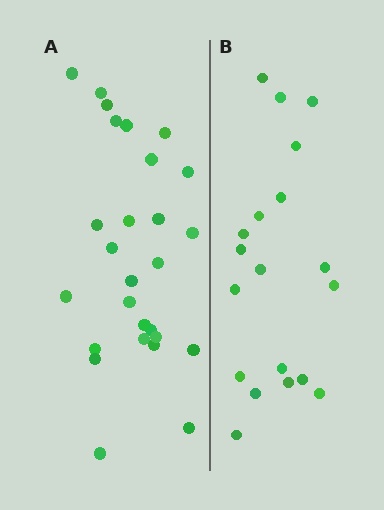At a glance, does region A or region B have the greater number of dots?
Region A (the left region) has more dots.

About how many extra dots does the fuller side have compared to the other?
Region A has roughly 8 or so more dots than region B.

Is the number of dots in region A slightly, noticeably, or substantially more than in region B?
Region A has noticeably more, but not dramatically so. The ratio is roughly 1.4 to 1.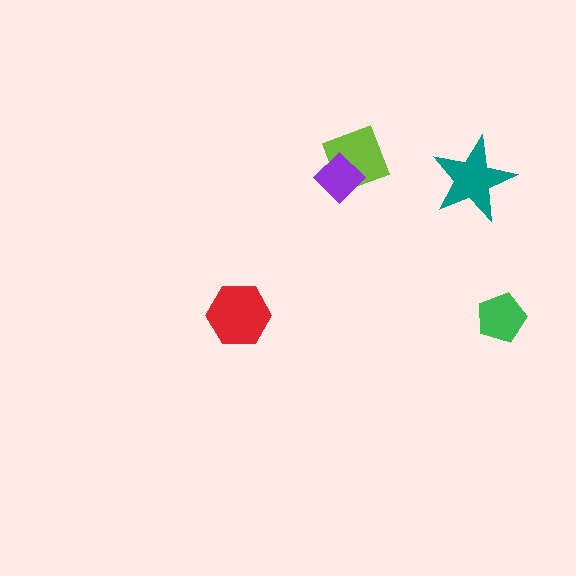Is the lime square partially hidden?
Yes, it is partially covered by another shape.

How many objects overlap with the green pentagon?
0 objects overlap with the green pentagon.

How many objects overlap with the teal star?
0 objects overlap with the teal star.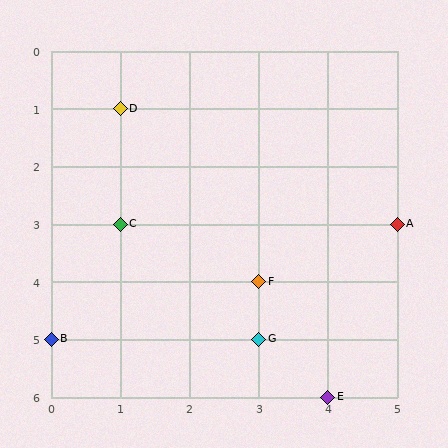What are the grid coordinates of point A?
Point A is at grid coordinates (5, 3).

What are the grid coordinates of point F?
Point F is at grid coordinates (3, 4).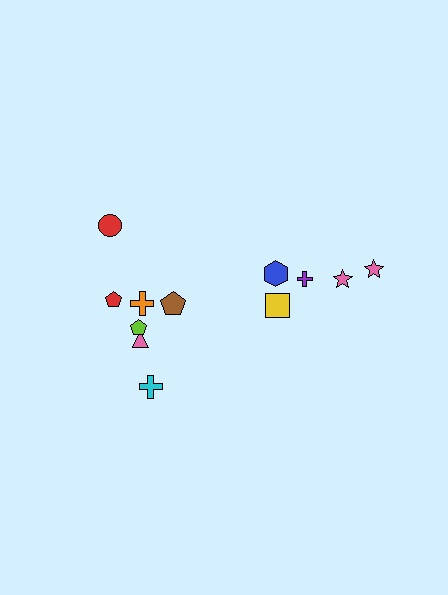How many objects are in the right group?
There are 5 objects.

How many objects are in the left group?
There are 7 objects.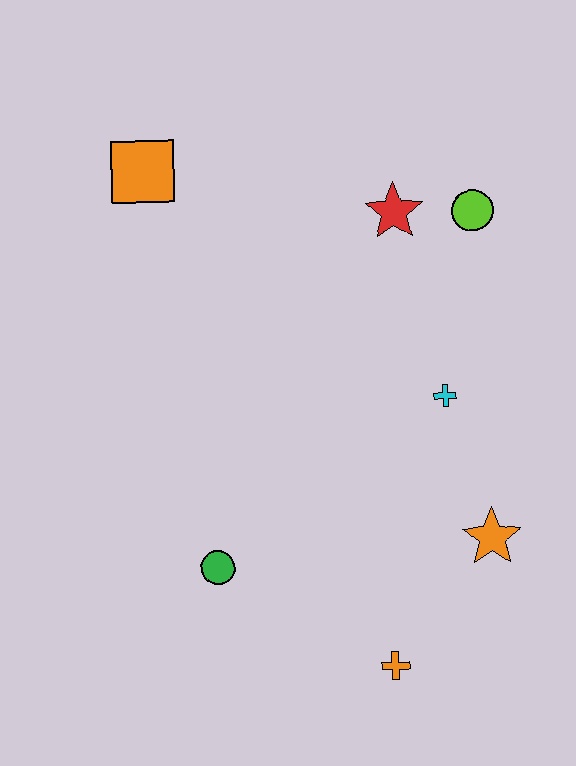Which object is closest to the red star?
The lime circle is closest to the red star.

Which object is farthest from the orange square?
The orange cross is farthest from the orange square.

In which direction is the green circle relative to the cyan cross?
The green circle is to the left of the cyan cross.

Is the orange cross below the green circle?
Yes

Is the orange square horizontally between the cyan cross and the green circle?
No